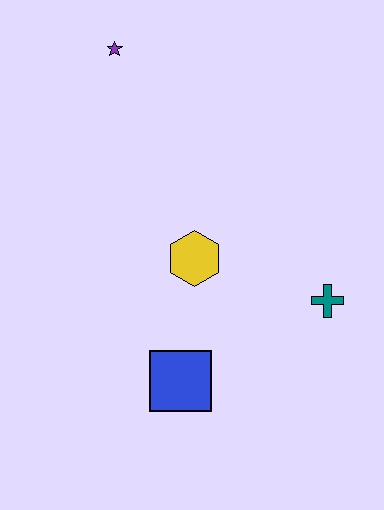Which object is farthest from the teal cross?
The purple star is farthest from the teal cross.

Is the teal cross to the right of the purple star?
Yes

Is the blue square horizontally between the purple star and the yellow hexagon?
Yes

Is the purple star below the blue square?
No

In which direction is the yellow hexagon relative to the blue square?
The yellow hexagon is above the blue square.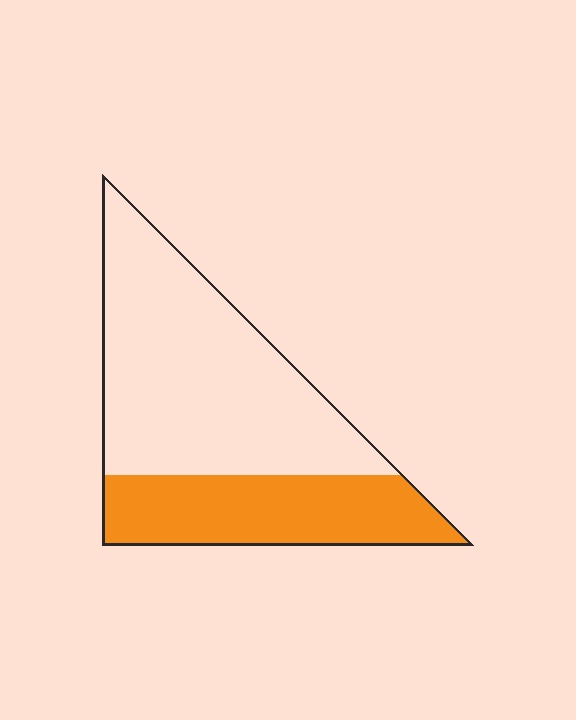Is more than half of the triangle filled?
No.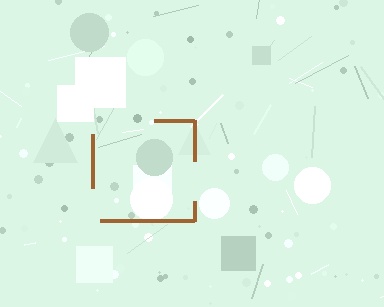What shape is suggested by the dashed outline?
The dashed outline suggests a square.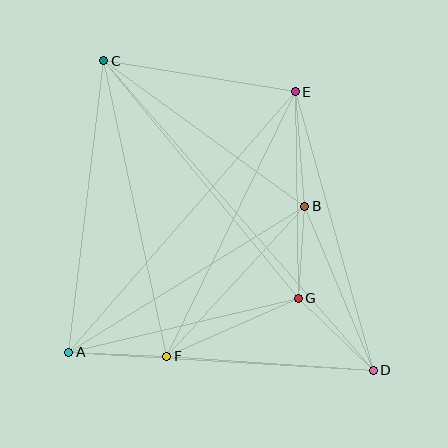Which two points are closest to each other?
Points B and G are closest to each other.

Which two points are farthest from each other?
Points C and D are farthest from each other.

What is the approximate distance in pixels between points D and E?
The distance between D and E is approximately 289 pixels.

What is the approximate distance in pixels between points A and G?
The distance between A and G is approximately 236 pixels.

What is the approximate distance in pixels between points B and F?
The distance between B and F is approximately 204 pixels.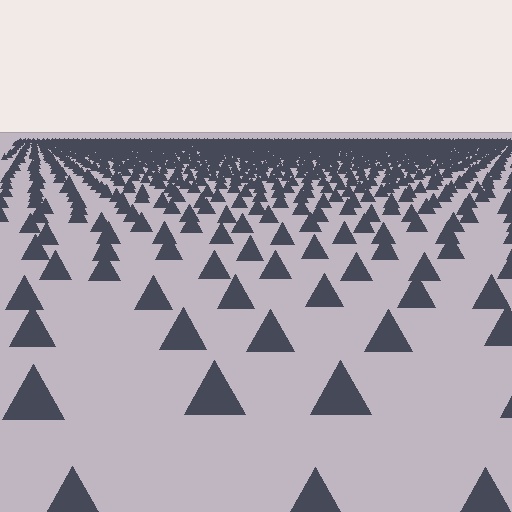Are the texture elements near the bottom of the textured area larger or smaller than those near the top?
Larger. Near the bottom, elements are closer to the viewer and appear at a bigger on-screen size.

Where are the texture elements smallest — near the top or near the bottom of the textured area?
Near the top.